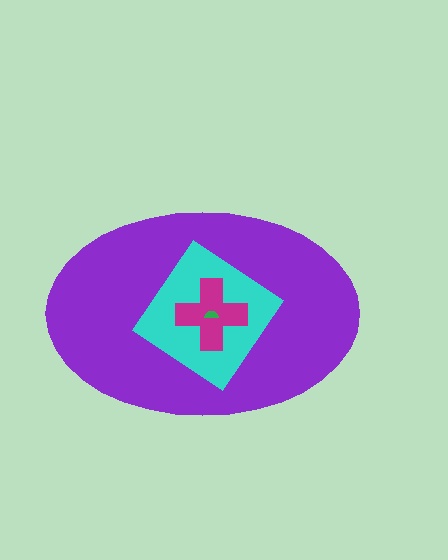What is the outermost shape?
The purple ellipse.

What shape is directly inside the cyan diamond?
The magenta cross.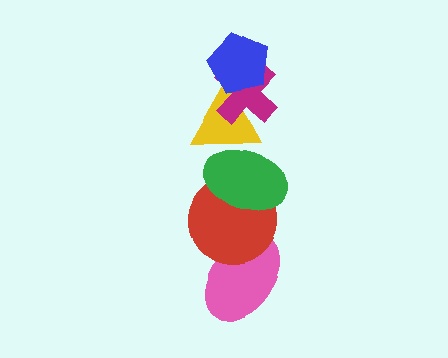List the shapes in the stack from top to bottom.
From top to bottom: the blue pentagon, the magenta cross, the yellow triangle, the green ellipse, the red circle, the pink ellipse.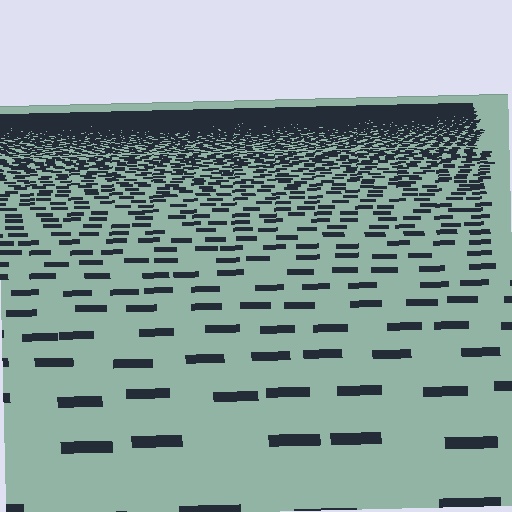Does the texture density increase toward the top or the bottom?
Density increases toward the top.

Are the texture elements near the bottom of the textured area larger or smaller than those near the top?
Larger. Near the bottom, elements are closer to the viewer and appear at a bigger on-screen size.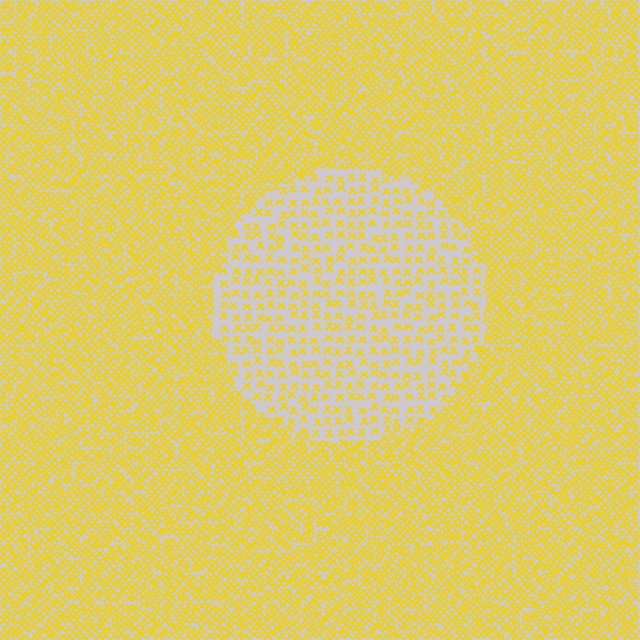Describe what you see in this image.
The image contains small yellow elements arranged at two different densities. A circle-shaped region is visible where the elements are less densely packed than the surrounding area.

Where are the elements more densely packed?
The elements are more densely packed outside the circle boundary.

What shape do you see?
I see a circle.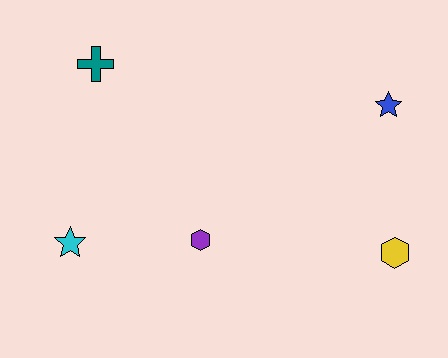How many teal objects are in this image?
There is 1 teal object.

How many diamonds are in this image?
There are no diamonds.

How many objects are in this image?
There are 5 objects.